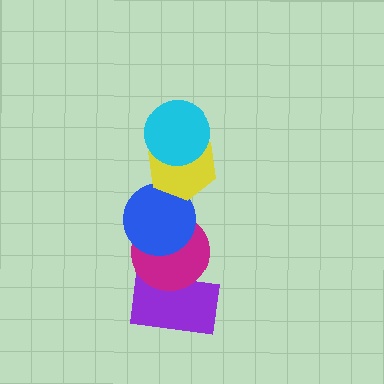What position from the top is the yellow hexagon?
The yellow hexagon is 2nd from the top.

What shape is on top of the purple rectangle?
The magenta circle is on top of the purple rectangle.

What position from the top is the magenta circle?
The magenta circle is 4th from the top.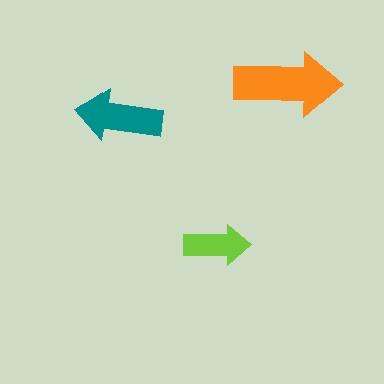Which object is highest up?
The orange arrow is topmost.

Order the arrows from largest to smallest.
the orange one, the teal one, the lime one.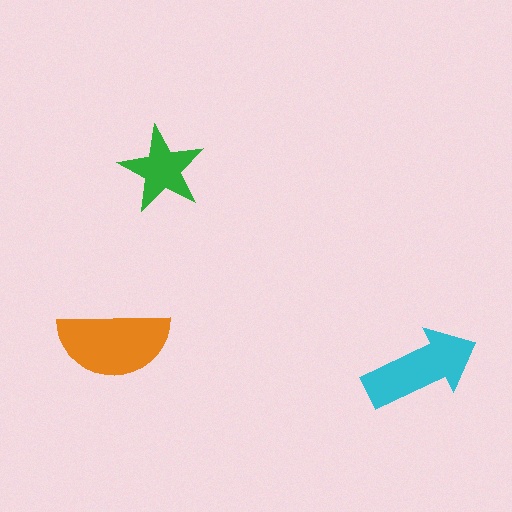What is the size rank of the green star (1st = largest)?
3rd.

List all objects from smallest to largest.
The green star, the cyan arrow, the orange semicircle.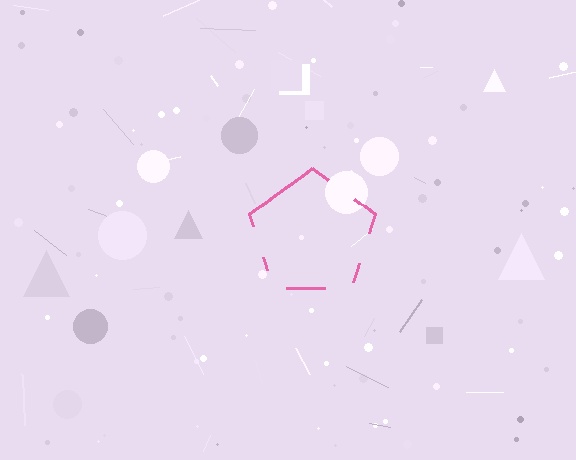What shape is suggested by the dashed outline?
The dashed outline suggests a pentagon.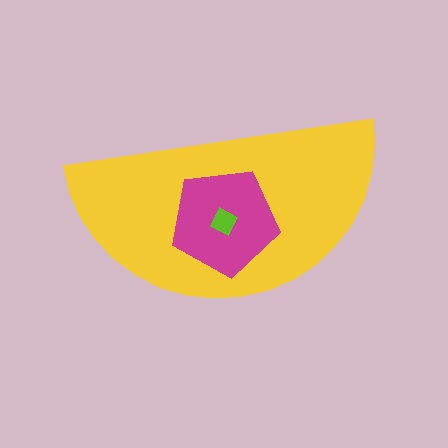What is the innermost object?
The lime diamond.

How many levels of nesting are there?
3.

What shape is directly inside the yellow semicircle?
The magenta pentagon.